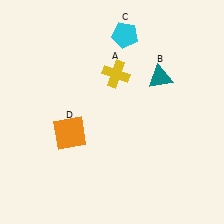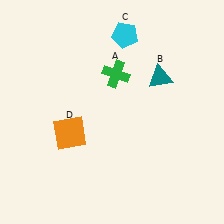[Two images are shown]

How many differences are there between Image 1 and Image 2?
There is 1 difference between the two images.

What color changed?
The cross (A) changed from yellow in Image 1 to green in Image 2.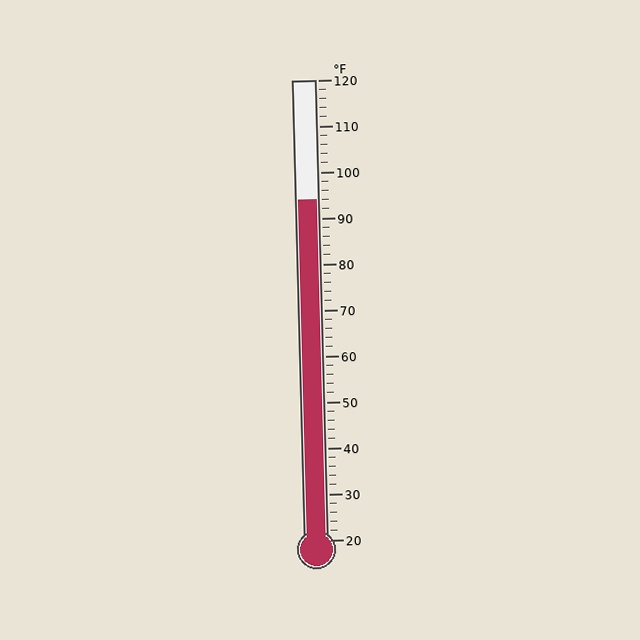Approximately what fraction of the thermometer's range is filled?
The thermometer is filled to approximately 75% of its range.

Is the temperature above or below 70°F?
The temperature is above 70°F.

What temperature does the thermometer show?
The thermometer shows approximately 94°F.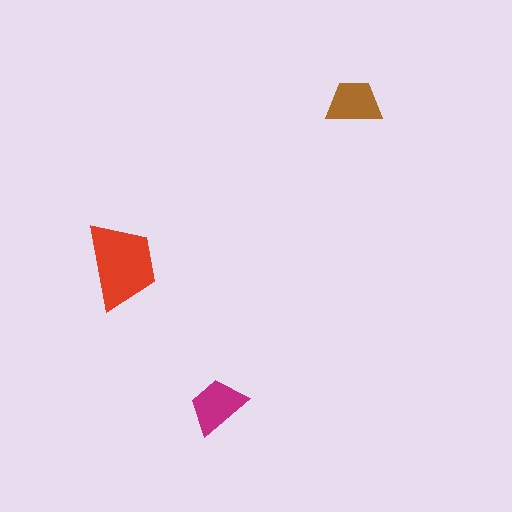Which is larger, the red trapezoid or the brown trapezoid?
The red one.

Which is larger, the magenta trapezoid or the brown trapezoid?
The magenta one.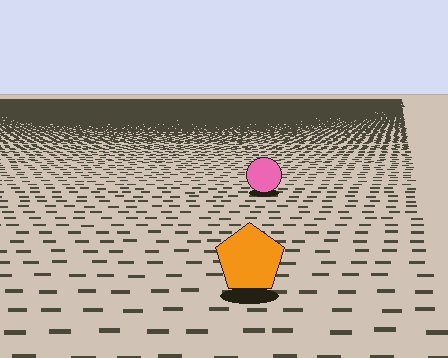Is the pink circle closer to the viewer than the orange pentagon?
No. The orange pentagon is closer — you can tell from the texture gradient: the ground texture is coarser near it.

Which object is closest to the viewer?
The orange pentagon is closest. The texture marks near it are larger and more spread out.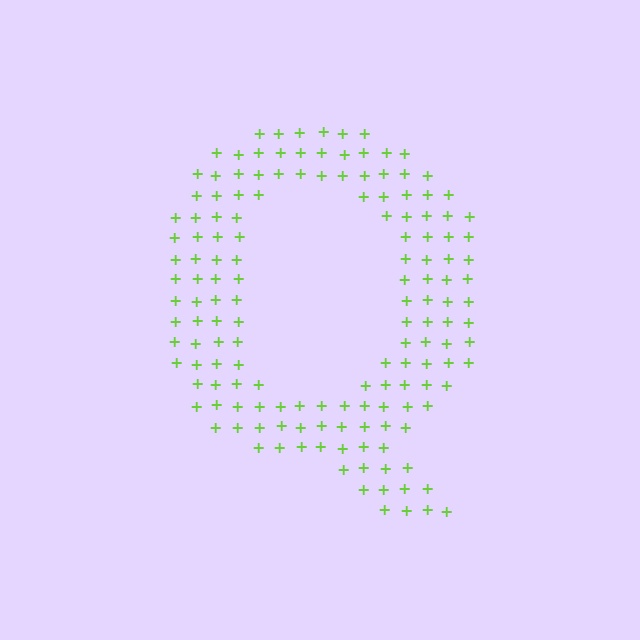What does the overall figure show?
The overall figure shows the letter Q.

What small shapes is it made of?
It is made of small plus signs.